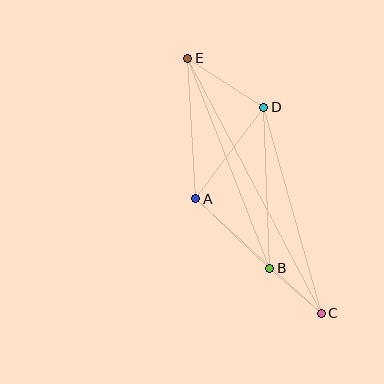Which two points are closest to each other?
Points B and C are closest to each other.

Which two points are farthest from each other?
Points C and E are farthest from each other.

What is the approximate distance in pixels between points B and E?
The distance between B and E is approximately 225 pixels.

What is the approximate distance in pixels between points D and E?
The distance between D and E is approximately 90 pixels.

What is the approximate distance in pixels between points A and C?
The distance between A and C is approximately 170 pixels.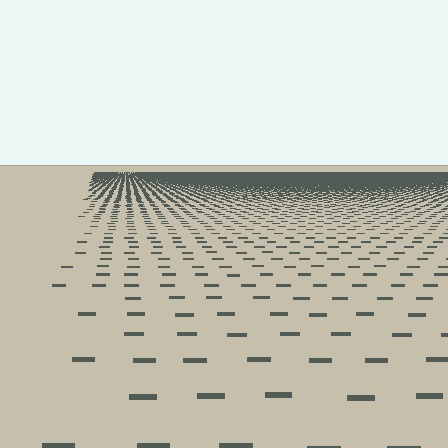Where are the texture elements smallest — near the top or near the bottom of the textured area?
Near the top.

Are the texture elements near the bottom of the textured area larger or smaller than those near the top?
Larger. Near the bottom, elements are closer to the viewer and appear at a bigger on-screen size.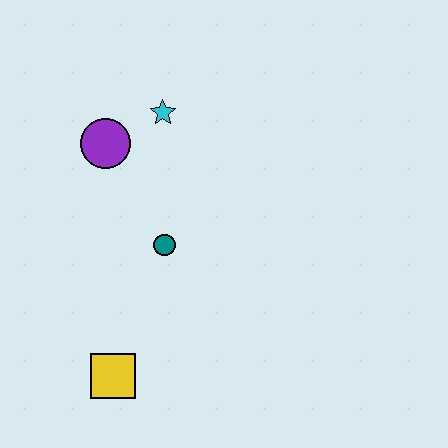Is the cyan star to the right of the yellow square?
Yes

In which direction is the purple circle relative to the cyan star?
The purple circle is to the left of the cyan star.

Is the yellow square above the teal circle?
No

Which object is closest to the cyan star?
The purple circle is closest to the cyan star.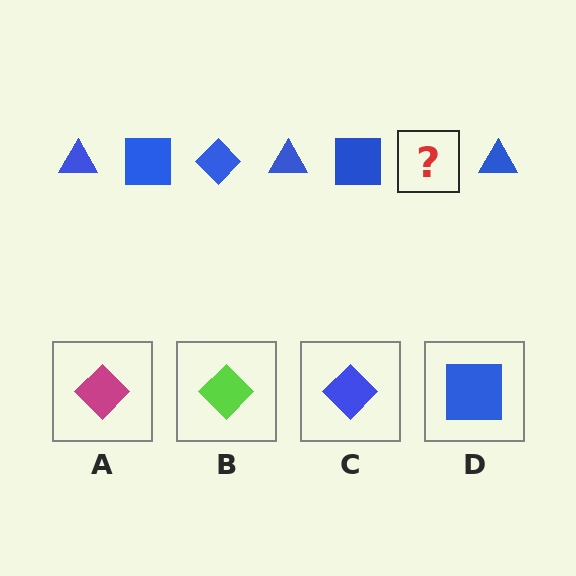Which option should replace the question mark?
Option C.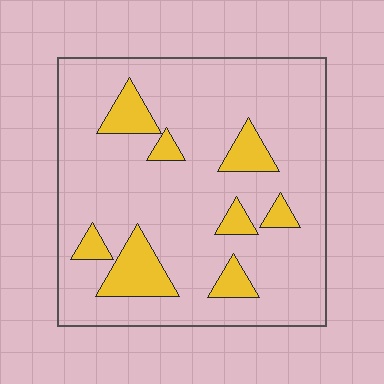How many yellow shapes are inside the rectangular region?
8.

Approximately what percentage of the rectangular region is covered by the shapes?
Approximately 15%.